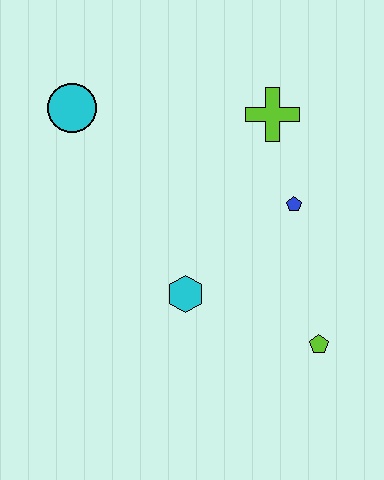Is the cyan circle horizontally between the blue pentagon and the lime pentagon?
No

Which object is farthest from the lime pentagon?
The cyan circle is farthest from the lime pentagon.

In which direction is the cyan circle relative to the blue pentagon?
The cyan circle is to the left of the blue pentagon.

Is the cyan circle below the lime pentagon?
No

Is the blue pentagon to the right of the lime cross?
Yes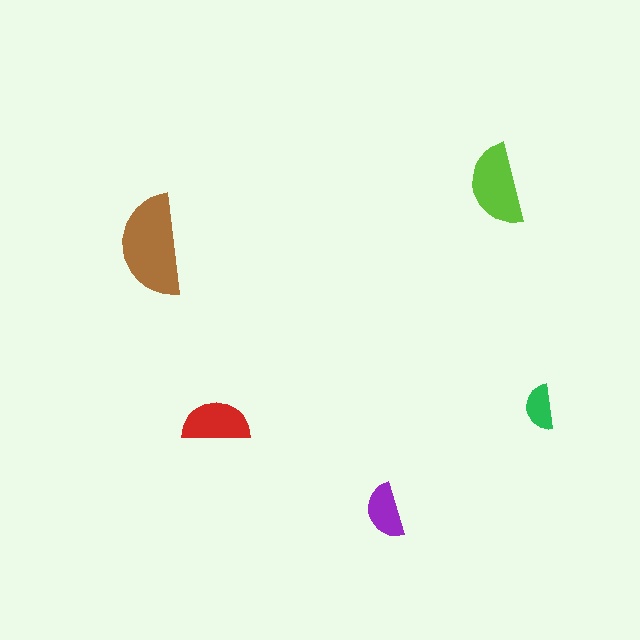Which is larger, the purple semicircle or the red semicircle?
The red one.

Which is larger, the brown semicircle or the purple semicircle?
The brown one.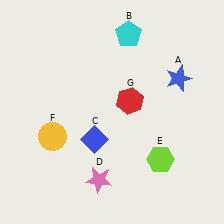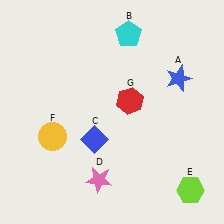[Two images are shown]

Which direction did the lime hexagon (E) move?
The lime hexagon (E) moved down.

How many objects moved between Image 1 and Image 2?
1 object moved between the two images.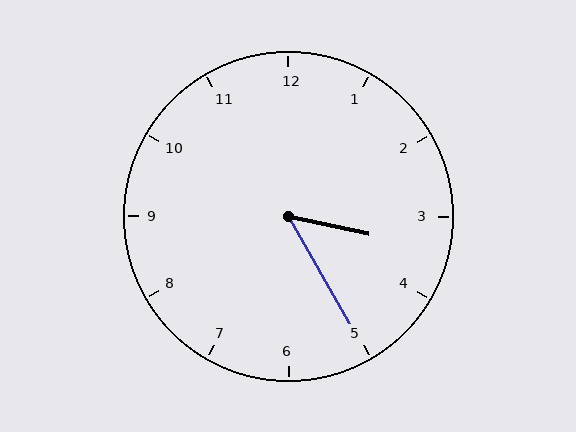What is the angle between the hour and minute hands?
Approximately 48 degrees.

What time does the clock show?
3:25.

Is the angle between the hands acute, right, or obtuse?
It is acute.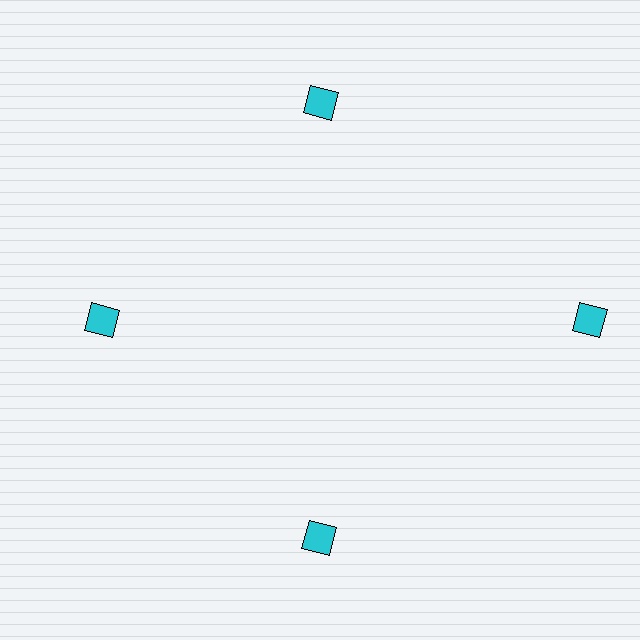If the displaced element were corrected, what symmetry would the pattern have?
It would have 4-fold rotational symmetry — the pattern would map onto itself every 90 degrees.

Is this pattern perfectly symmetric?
No. The 4 cyan diamonds are arranged in a ring, but one element near the 3 o'clock position is pushed outward from the center, breaking the 4-fold rotational symmetry.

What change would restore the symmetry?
The symmetry would be restored by moving it inward, back onto the ring so that all 4 diamonds sit at equal angles and equal distance from the center.